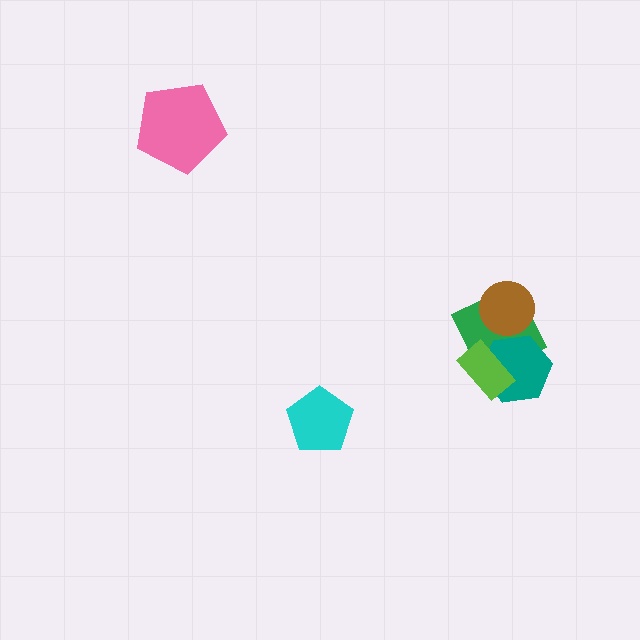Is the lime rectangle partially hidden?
No, no other shape covers it.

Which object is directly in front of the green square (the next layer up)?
The teal hexagon is directly in front of the green square.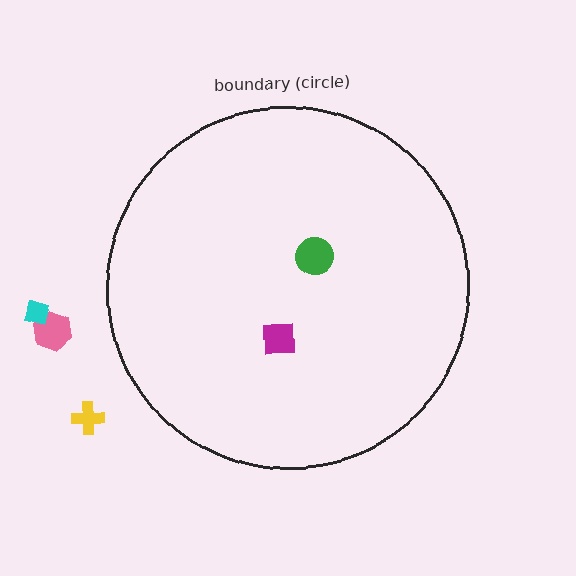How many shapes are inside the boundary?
2 inside, 3 outside.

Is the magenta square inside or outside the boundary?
Inside.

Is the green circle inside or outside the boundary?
Inside.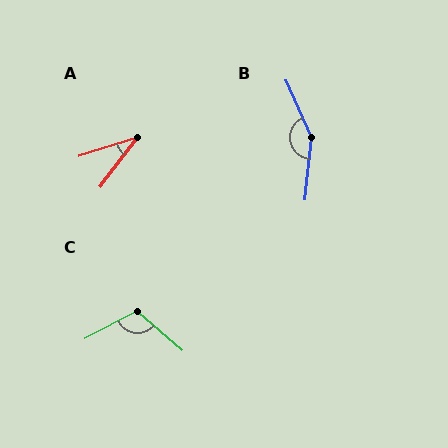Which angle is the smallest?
A, at approximately 35 degrees.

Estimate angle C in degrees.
Approximately 111 degrees.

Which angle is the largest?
B, at approximately 151 degrees.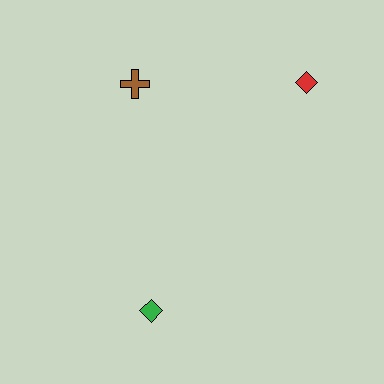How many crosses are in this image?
There is 1 cross.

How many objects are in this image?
There are 3 objects.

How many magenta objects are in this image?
There are no magenta objects.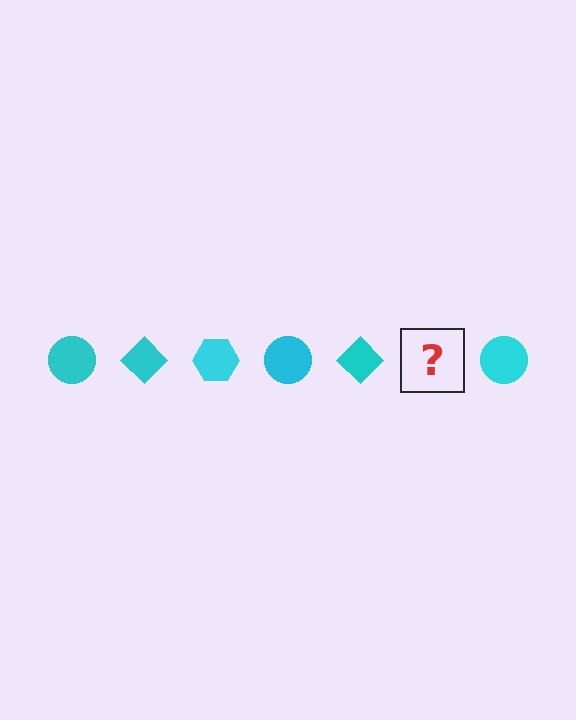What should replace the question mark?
The question mark should be replaced with a cyan hexagon.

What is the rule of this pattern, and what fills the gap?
The rule is that the pattern cycles through circle, diamond, hexagon shapes in cyan. The gap should be filled with a cyan hexagon.